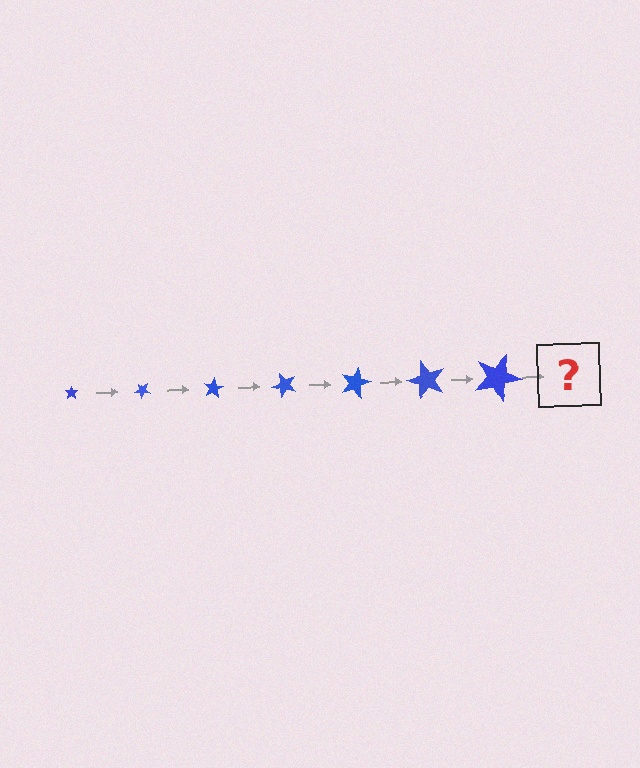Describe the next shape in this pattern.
It should be a star, larger than the previous one and rotated 280 degrees from the start.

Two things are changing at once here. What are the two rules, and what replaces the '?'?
The two rules are that the star grows larger each step and it rotates 40 degrees each step. The '?' should be a star, larger than the previous one and rotated 280 degrees from the start.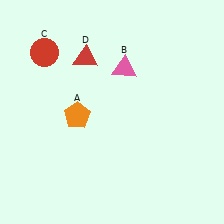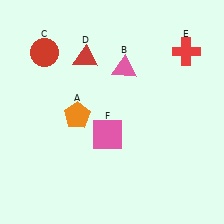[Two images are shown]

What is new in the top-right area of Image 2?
A red cross (E) was added in the top-right area of Image 2.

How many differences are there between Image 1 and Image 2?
There are 2 differences between the two images.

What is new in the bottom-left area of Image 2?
A pink square (F) was added in the bottom-left area of Image 2.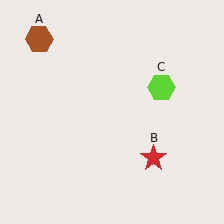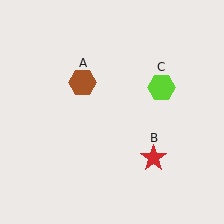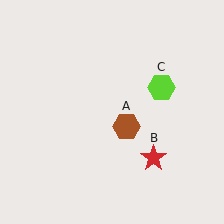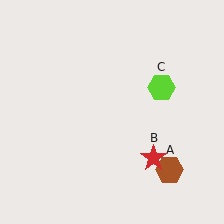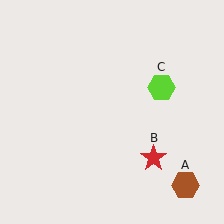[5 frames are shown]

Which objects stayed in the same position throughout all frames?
Red star (object B) and lime hexagon (object C) remained stationary.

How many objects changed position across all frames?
1 object changed position: brown hexagon (object A).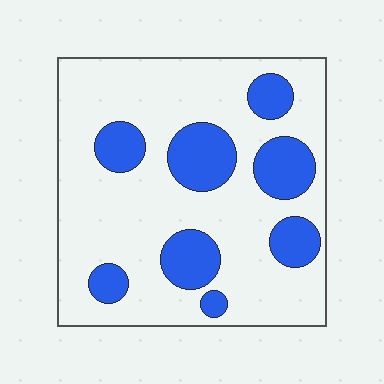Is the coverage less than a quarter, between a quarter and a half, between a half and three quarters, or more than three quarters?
Less than a quarter.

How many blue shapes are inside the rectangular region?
8.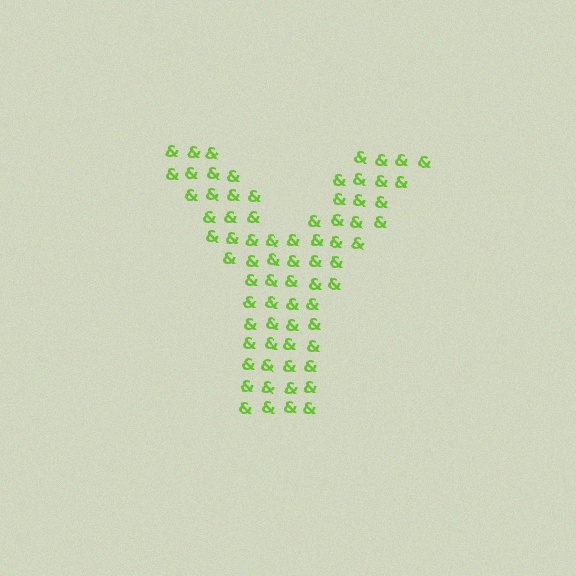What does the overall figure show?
The overall figure shows the letter Y.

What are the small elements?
The small elements are ampersands.